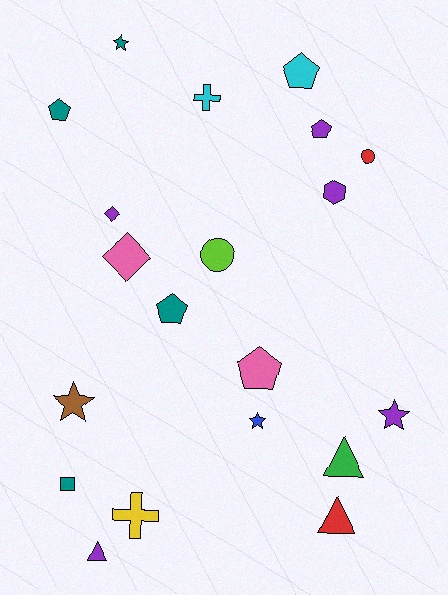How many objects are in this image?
There are 20 objects.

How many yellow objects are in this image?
There is 1 yellow object.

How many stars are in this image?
There are 4 stars.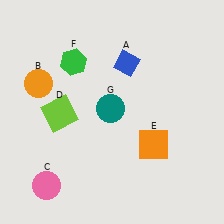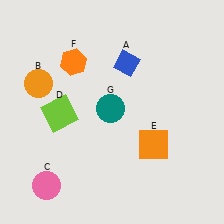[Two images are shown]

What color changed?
The hexagon (F) changed from green in Image 1 to orange in Image 2.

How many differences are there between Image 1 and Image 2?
There is 1 difference between the two images.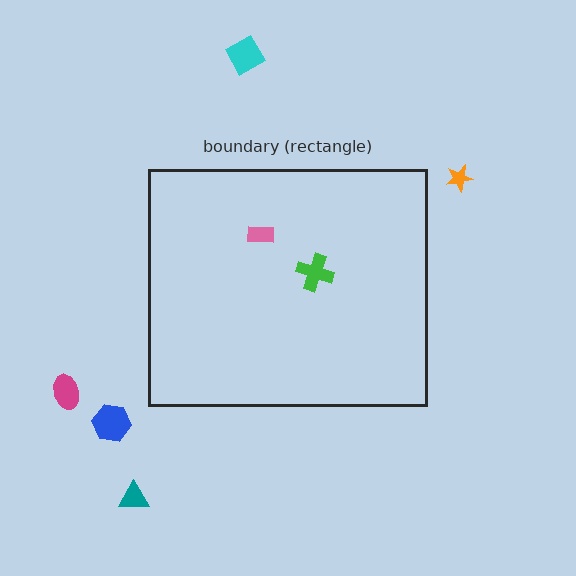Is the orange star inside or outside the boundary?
Outside.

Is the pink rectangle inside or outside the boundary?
Inside.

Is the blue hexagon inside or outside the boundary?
Outside.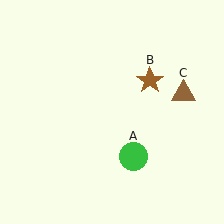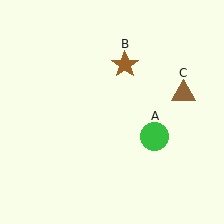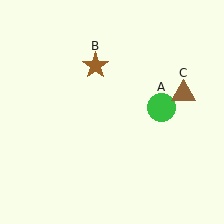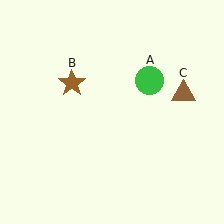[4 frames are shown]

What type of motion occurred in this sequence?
The green circle (object A), brown star (object B) rotated counterclockwise around the center of the scene.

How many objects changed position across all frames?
2 objects changed position: green circle (object A), brown star (object B).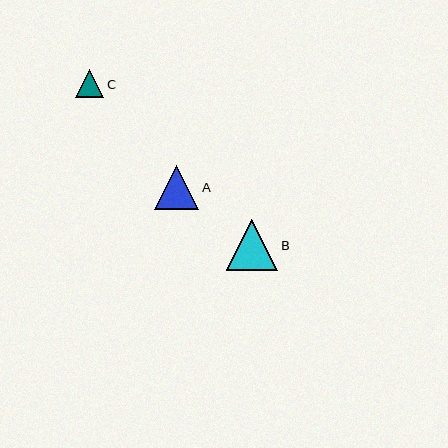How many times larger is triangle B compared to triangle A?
Triangle B is approximately 1.2 times the size of triangle A.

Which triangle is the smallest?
Triangle C is the smallest with a size of approximately 28 pixels.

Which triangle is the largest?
Triangle B is the largest with a size of approximately 52 pixels.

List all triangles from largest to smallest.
From largest to smallest: B, A, C.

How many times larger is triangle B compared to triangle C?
Triangle B is approximately 1.8 times the size of triangle C.